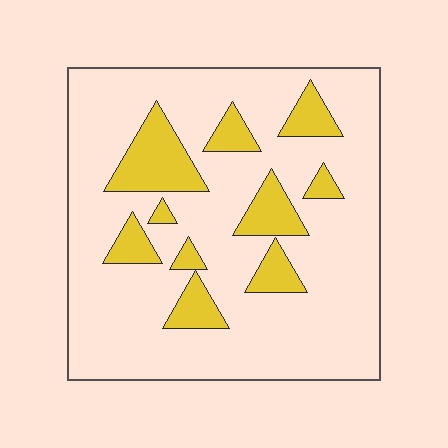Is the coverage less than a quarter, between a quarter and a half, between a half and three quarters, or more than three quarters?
Less than a quarter.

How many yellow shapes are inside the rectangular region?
10.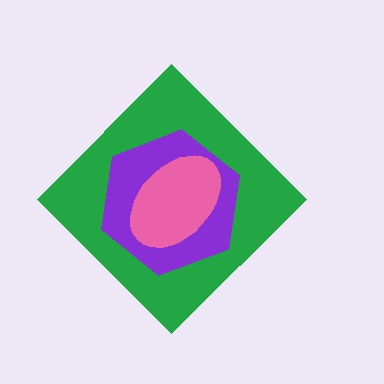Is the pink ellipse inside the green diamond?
Yes.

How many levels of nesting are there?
3.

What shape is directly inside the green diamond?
The purple hexagon.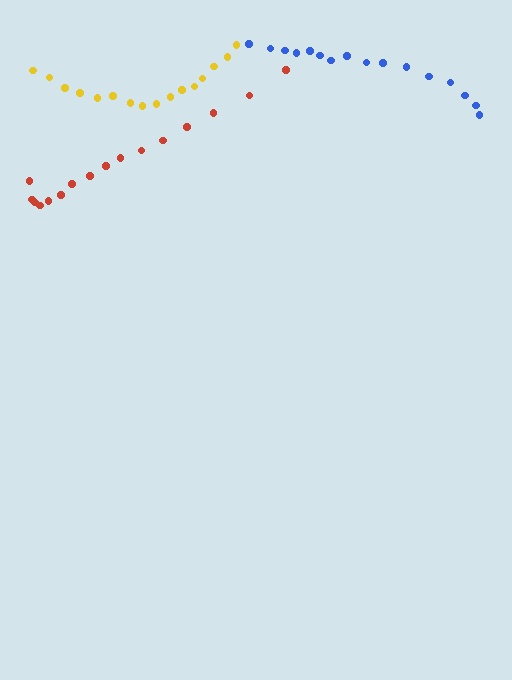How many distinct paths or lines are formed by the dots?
There are 3 distinct paths.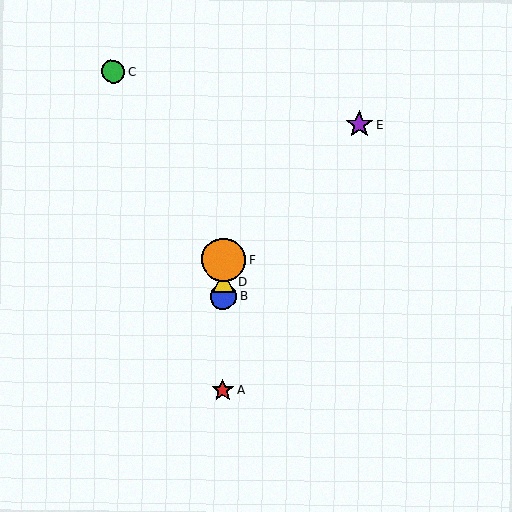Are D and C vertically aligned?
No, D is at x≈223 and C is at x≈113.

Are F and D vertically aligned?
Yes, both are at x≈224.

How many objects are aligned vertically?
4 objects (A, B, D, F) are aligned vertically.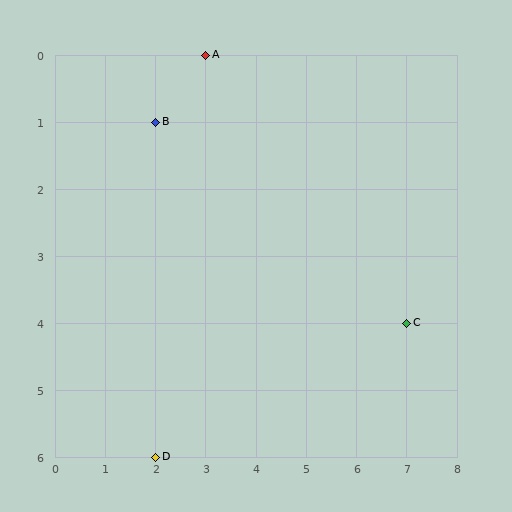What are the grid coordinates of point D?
Point D is at grid coordinates (2, 6).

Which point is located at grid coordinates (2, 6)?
Point D is at (2, 6).